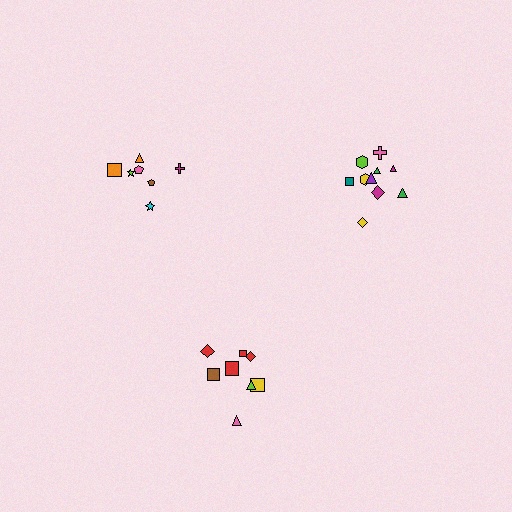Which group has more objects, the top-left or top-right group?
The top-right group.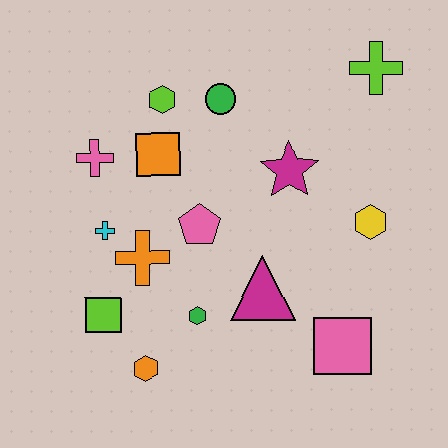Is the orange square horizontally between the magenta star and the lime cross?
No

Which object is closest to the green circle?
The lime hexagon is closest to the green circle.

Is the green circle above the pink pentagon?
Yes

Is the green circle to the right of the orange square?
Yes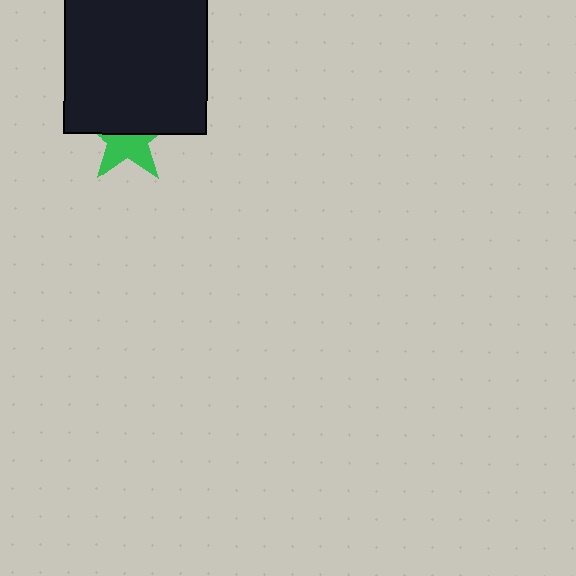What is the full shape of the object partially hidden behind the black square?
The partially hidden object is a green star.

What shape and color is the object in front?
The object in front is a black square.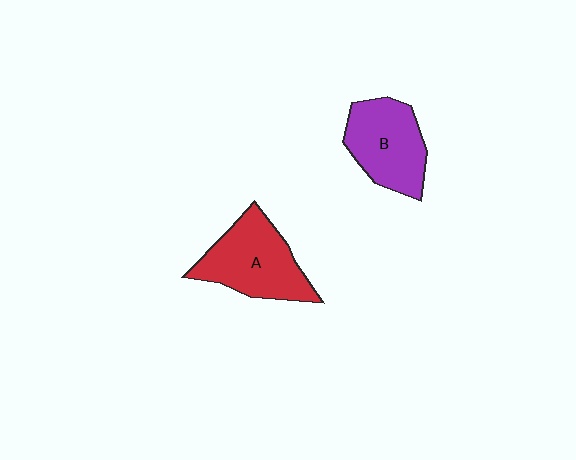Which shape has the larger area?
Shape A (red).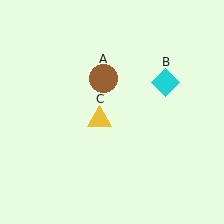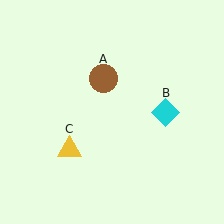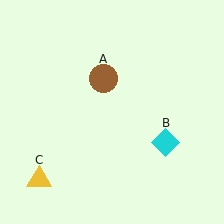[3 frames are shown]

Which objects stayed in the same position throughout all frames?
Brown circle (object A) remained stationary.